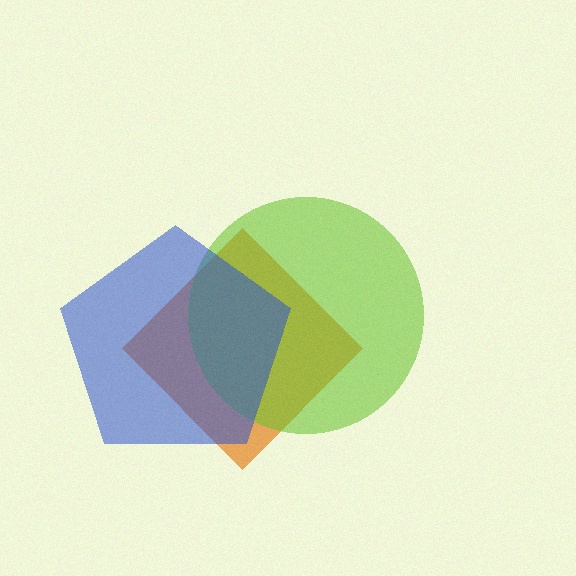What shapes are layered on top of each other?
The layered shapes are: an orange diamond, a lime circle, a blue pentagon.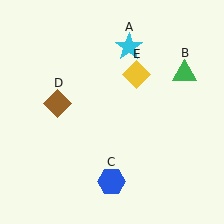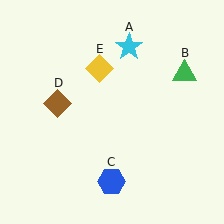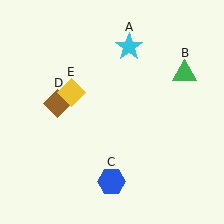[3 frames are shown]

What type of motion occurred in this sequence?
The yellow diamond (object E) rotated counterclockwise around the center of the scene.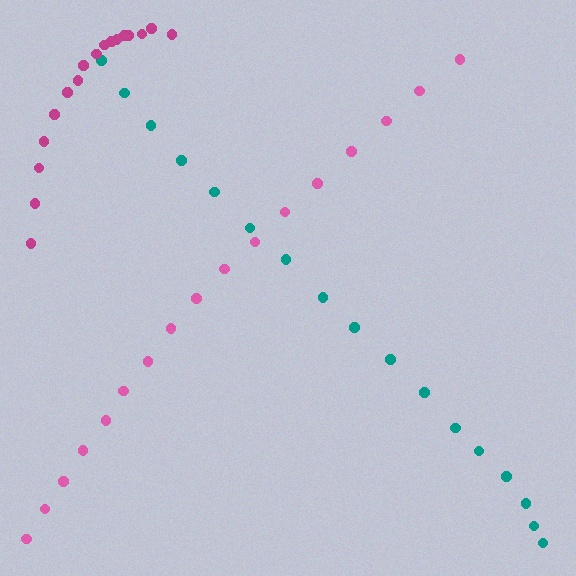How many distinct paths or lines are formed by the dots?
There are 3 distinct paths.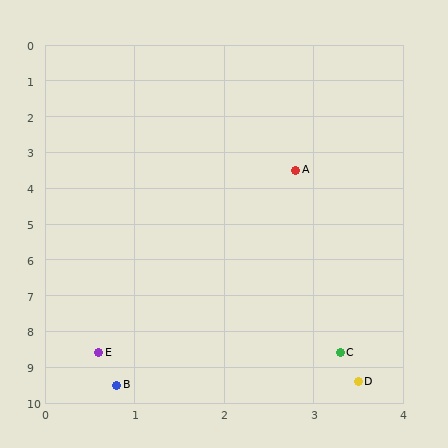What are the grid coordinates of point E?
Point E is at approximately (0.6, 8.6).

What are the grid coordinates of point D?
Point D is at approximately (3.5, 9.4).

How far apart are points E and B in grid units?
Points E and B are about 0.9 grid units apart.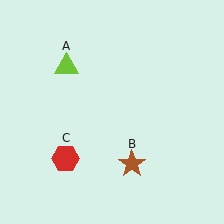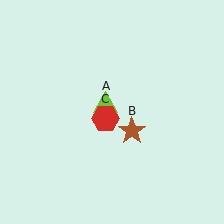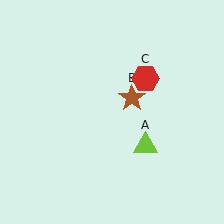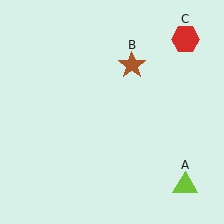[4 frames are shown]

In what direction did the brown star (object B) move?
The brown star (object B) moved up.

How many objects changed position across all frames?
3 objects changed position: lime triangle (object A), brown star (object B), red hexagon (object C).